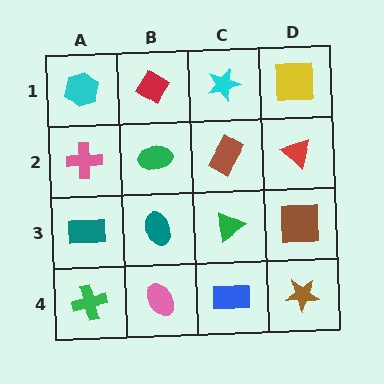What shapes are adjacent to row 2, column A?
A cyan hexagon (row 1, column A), a teal rectangle (row 3, column A), a green ellipse (row 2, column B).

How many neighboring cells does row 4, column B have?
3.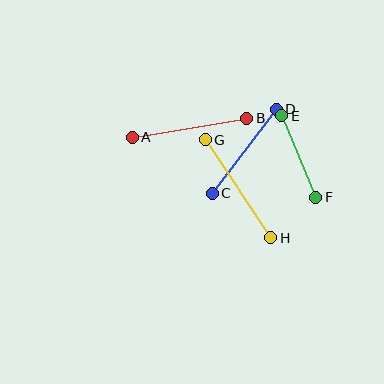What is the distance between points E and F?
The distance is approximately 88 pixels.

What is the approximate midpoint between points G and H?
The midpoint is at approximately (238, 189) pixels.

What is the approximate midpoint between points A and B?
The midpoint is at approximately (189, 128) pixels.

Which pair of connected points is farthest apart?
Points G and H are farthest apart.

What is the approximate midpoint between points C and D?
The midpoint is at approximately (244, 151) pixels.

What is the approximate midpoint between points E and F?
The midpoint is at approximately (299, 156) pixels.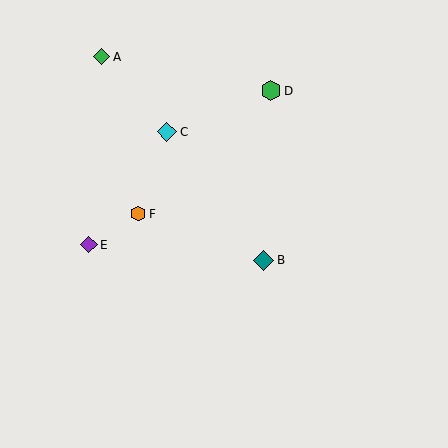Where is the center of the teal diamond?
The center of the teal diamond is at (263, 260).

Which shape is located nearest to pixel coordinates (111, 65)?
The green diamond (labeled A) at (102, 57) is nearest to that location.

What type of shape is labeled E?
Shape E is a purple diamond.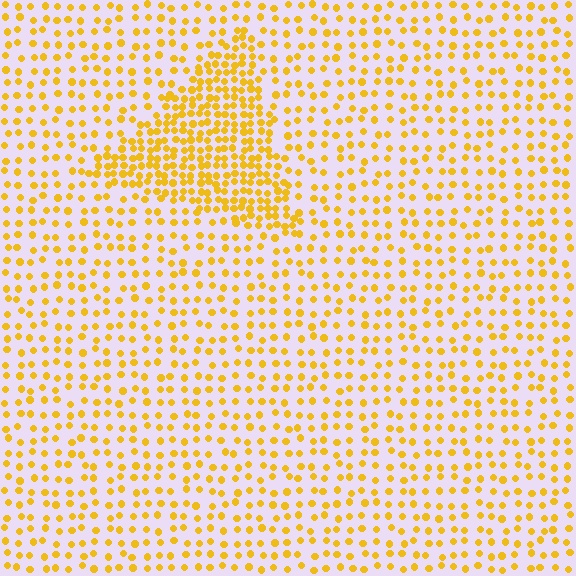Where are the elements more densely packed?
The elements are more densely packed inside the triangle boundary.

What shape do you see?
I see a triangle.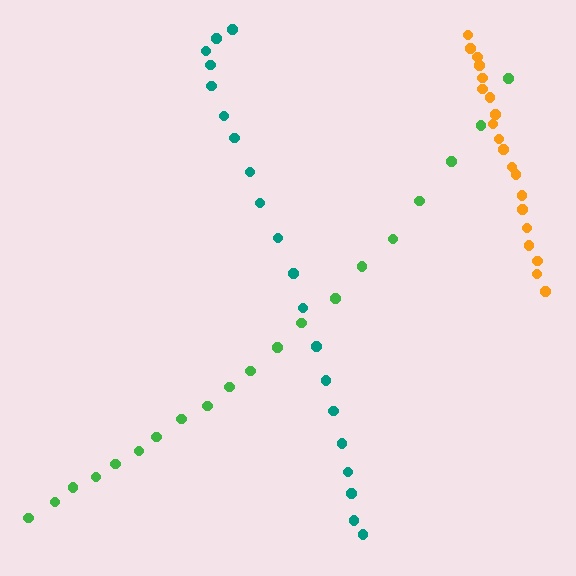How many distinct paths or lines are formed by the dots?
There are 3 distinct paths.